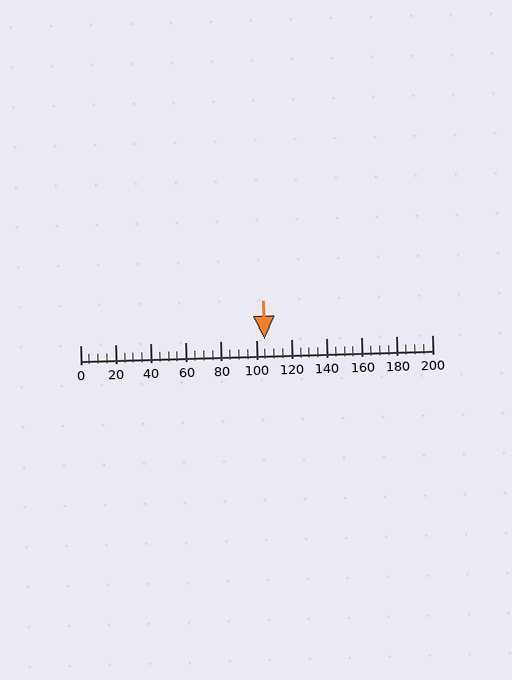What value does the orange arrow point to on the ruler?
The orange arrow points to approximately 105.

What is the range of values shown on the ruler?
The ruler shows values from 0 to 200.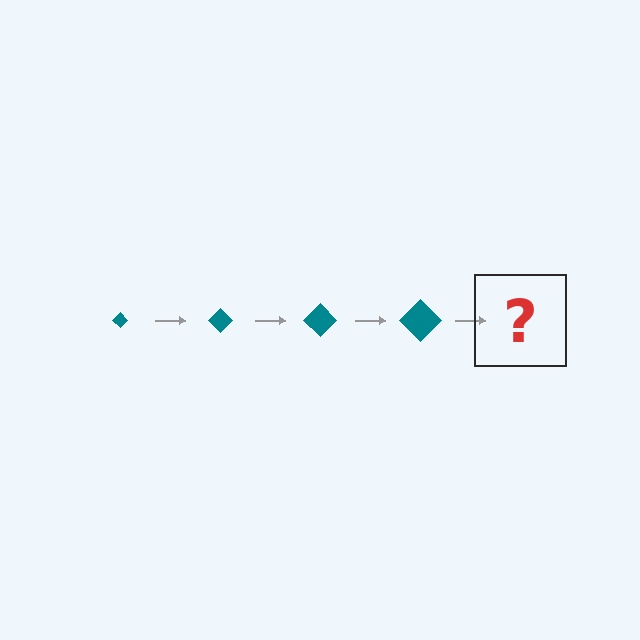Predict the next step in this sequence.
The next step is a teal diamond, larger than the previous one.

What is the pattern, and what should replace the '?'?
The pattern is that the diamond gets progressively larger each step. The '?' should be a teal diamond, larger than the previous one.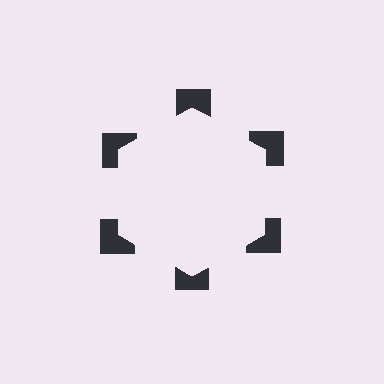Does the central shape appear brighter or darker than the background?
It typically appears slightly brighter than the background, even though no actual brightness change is drawn.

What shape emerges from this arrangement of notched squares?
An illusory hexagon — its edges are inferred from the aligned wedge cuts in the notched squares, not physically drawn.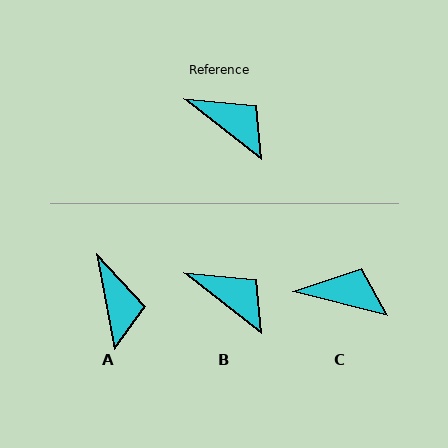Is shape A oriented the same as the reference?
No, it is off by about 42 degrees.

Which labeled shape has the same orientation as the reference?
B.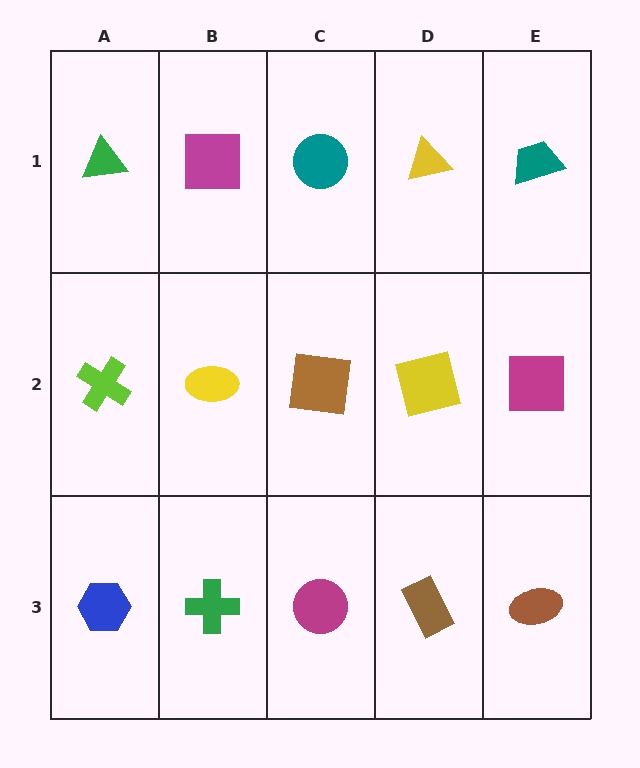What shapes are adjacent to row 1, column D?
A yellow square (row 2, column D), a teal circle (row 1, column C), a teal trapezoid (row 1, column E).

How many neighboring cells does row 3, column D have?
3.